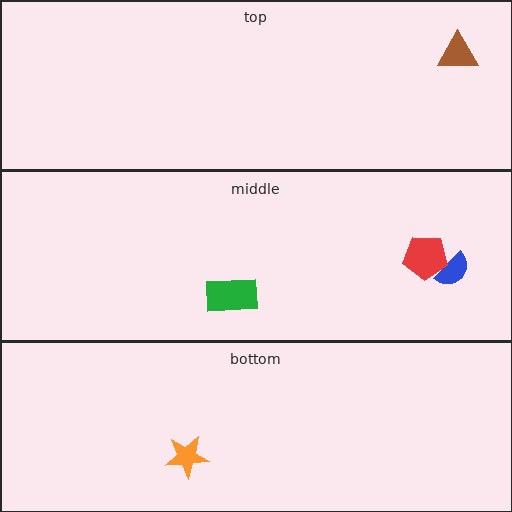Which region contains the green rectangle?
The middle region.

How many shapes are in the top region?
1.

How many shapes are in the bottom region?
1.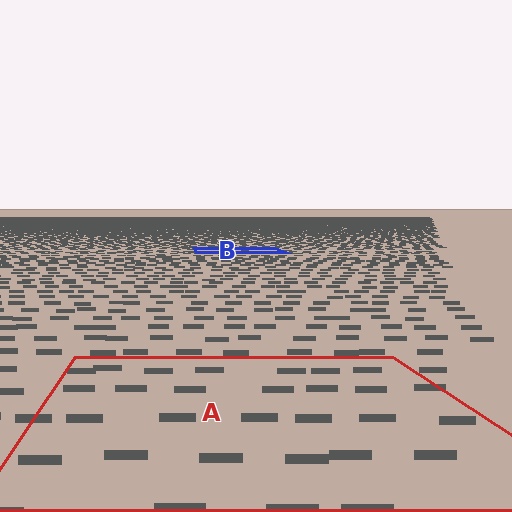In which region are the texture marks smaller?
The texture marks are smaller in region B, because it is farther away.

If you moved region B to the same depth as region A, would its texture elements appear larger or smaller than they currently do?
They would appear larger. At a closer depth, the same texture elements are projected at a bigger on-screen size.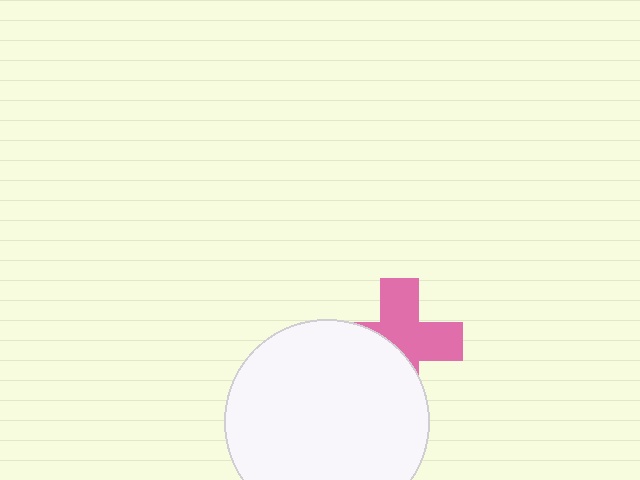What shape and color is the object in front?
The object in front is a white circle.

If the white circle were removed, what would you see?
You would see the complete pink cross.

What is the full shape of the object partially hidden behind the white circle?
The partially hidden object is a pink cross.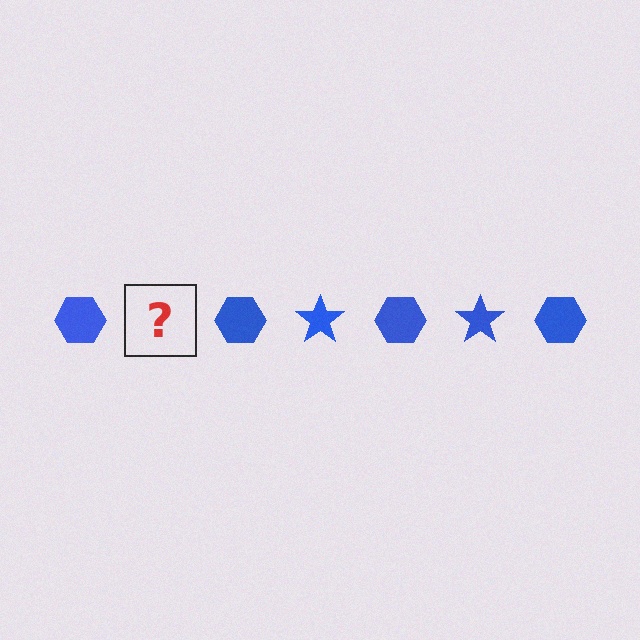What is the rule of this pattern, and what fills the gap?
The rule is that the pattern cycles through hexagon, star shapes in blue. The gap should be filled with a blue star.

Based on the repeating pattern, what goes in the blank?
The blank should be a blue star.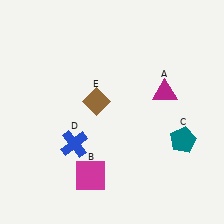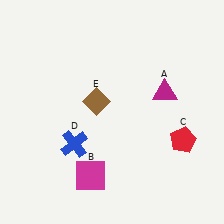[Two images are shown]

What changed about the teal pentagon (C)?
In Image 1, C is teal. In Image 2, it changed to red.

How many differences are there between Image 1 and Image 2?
There is 1 difference between the two images.